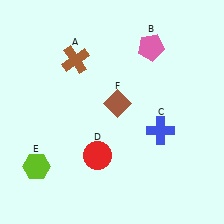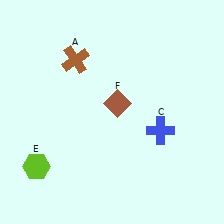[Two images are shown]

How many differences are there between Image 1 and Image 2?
There are 2 differences between the two images.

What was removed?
The pink pentagon (B), the red circle (D) were removed in Image 2.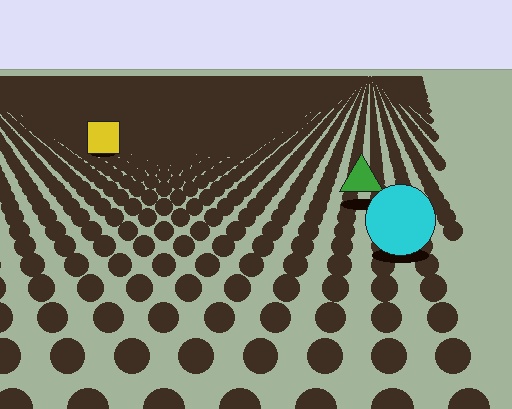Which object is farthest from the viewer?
The yellow square is farthest from the viewer. It appears smaller and the ground texture around it is denser.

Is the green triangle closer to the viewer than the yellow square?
Yes. The green triangle is closer — you can tell from the texture gradient: the ground texture is coarser near it.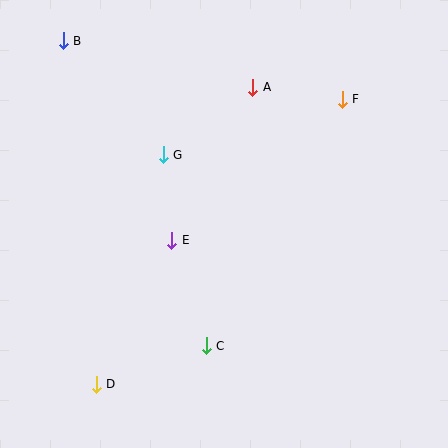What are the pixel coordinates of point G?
Point G is at (163, 155).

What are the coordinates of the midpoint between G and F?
The midpoint between G and F is at (253, 127).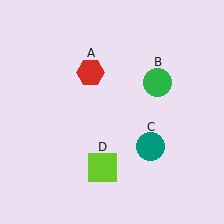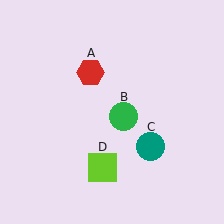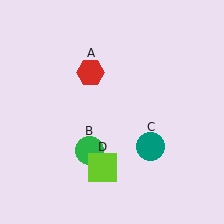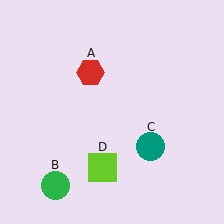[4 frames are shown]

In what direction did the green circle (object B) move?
The green circle (object B) moved down and to the left.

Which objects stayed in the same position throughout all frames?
Red hexagon (object A) and teal circle (object C) and lime square (object D) remained stationary.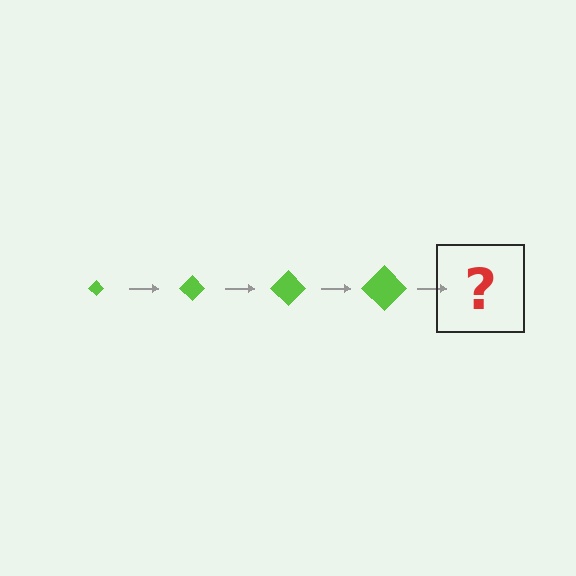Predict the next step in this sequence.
The next step is a lime diamond, larger than the previous one.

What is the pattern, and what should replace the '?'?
The pattern is that the diamond gets progressively larger each step. The '?' should be a lime diamond, larger than the previous one.